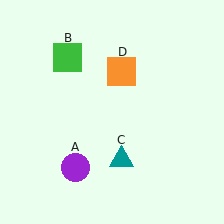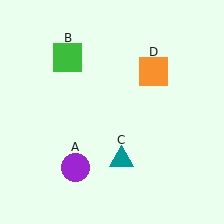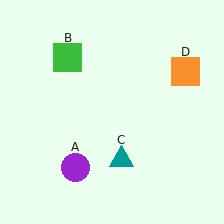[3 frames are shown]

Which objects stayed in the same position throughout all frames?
Purple circle (object A) and green square (object B) and teal triangle (object C) remained stationary.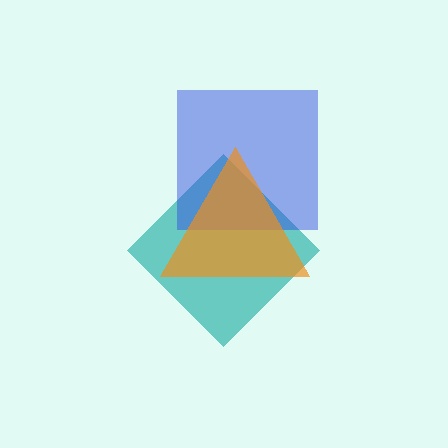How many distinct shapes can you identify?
There are 3 distinct shapes: a teal diamond, a blue square, an orange triangle.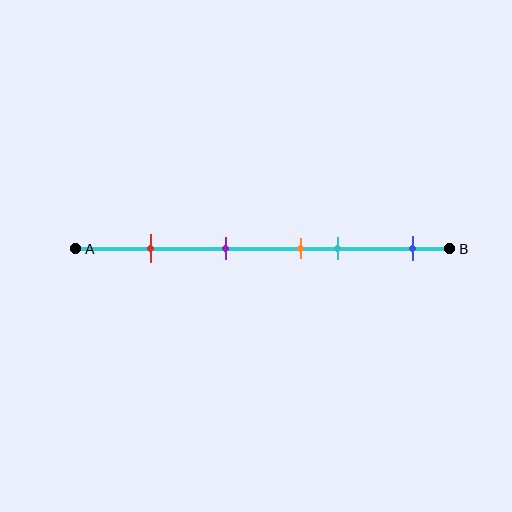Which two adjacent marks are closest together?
The orange and cyan marks are the closest adjacent pair.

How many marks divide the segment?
There are 5 marks dividing the segment.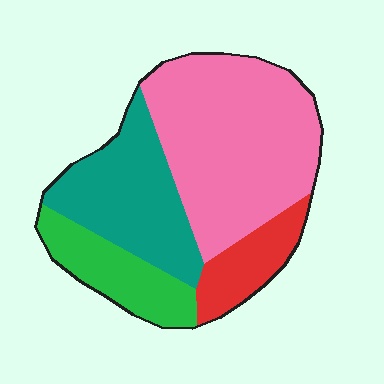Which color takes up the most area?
Pink, at roughly 45%.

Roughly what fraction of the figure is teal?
Teal covers about 25% of the figure.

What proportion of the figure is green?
Green takes up about one sixth (1/6) of the figure.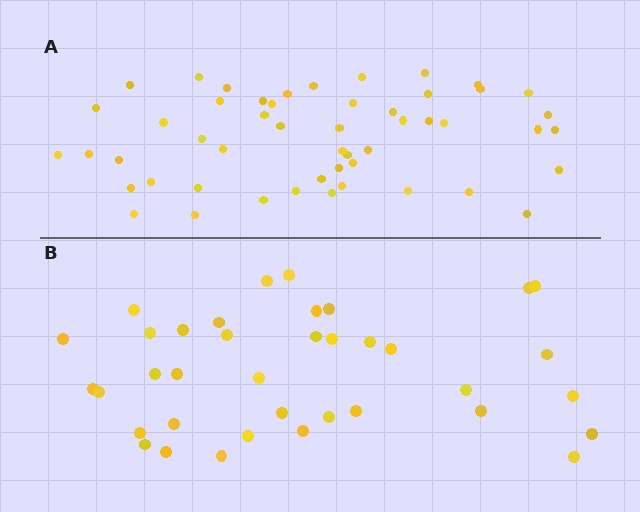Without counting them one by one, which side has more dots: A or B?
Region A (the top region) has more dots.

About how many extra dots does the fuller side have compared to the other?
Region A has approximately 15 more dots than region B.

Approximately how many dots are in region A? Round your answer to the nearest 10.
About 50 dots. (The exact count is 51, which rounds to 50.)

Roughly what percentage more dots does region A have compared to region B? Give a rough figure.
About 40% more.